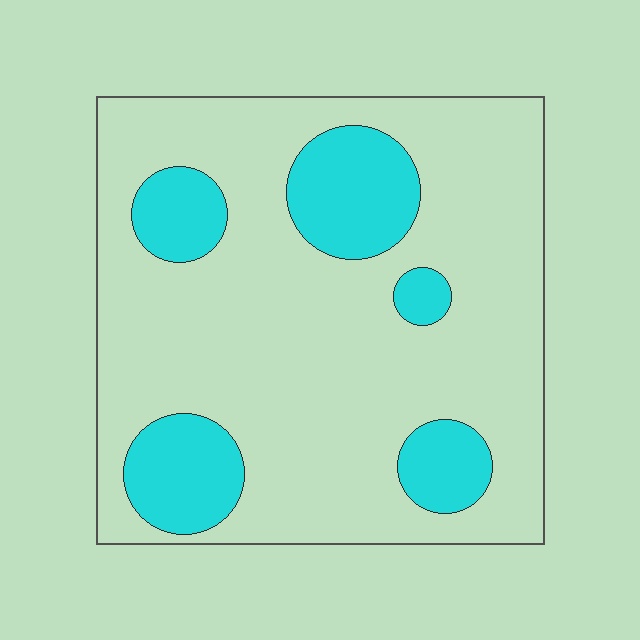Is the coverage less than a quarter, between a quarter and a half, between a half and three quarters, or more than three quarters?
Less than a quarter.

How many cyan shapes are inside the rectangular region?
5.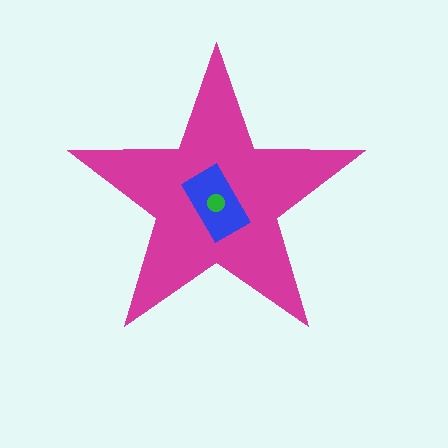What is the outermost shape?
The magenta star.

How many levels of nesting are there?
3.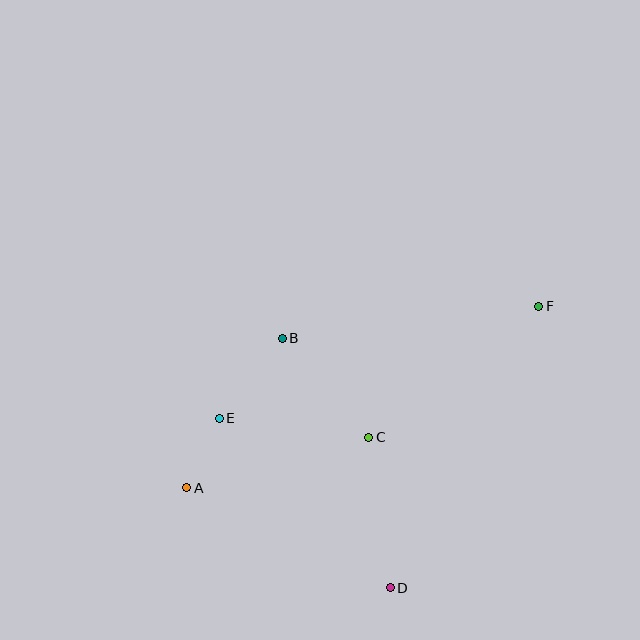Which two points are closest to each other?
Points A and E are closest to each other.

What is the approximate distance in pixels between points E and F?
The distance between E and F is approximately 339 pixels.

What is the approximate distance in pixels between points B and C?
The distance between B and C is approximately 131 pixels.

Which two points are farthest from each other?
Points A and F are farthest from each other.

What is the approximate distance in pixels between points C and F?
The distance between C and F is approximately 215 pixels.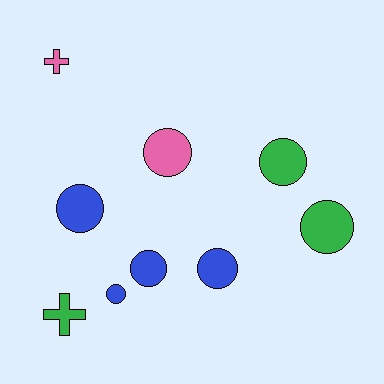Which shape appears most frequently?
Circle, with 7 objects.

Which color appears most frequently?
Blue, with 4 objects.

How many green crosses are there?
There is 1 green cross.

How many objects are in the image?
There are 9 objects.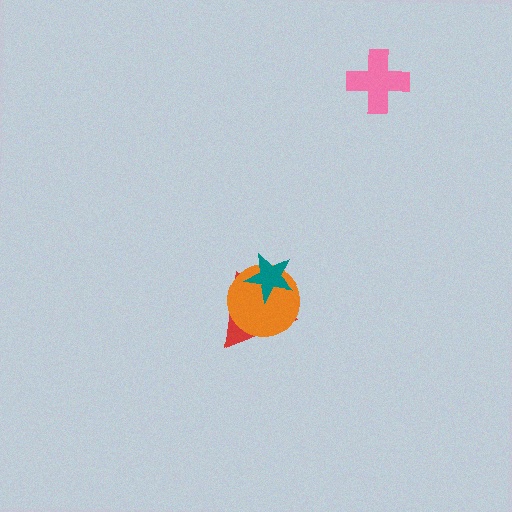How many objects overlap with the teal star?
2 objects overlap with the teal star.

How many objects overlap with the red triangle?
2 objects overlap with the red triangle.